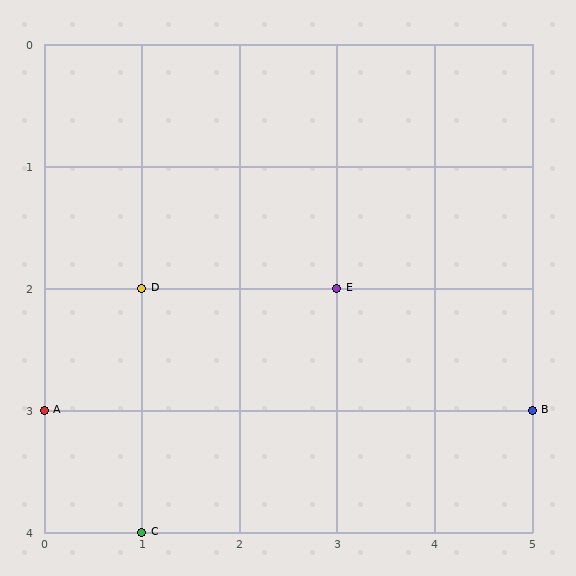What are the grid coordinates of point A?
Point A is at grid coordinates (0, 3).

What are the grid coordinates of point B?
Point B is at grid coordinates (5, 3).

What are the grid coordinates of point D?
Point D is at grid coordinates (1, 2).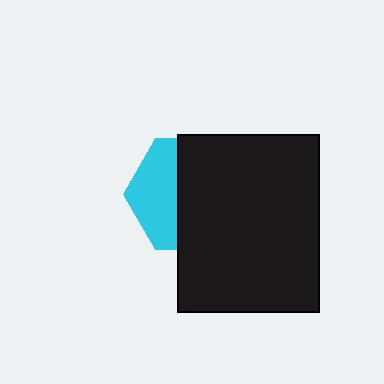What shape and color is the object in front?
The object in front is a black rectangle.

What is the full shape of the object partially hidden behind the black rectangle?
The partially hidden object is a cyan hexagon.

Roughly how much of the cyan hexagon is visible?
A small part of it is visible (roughly 40%).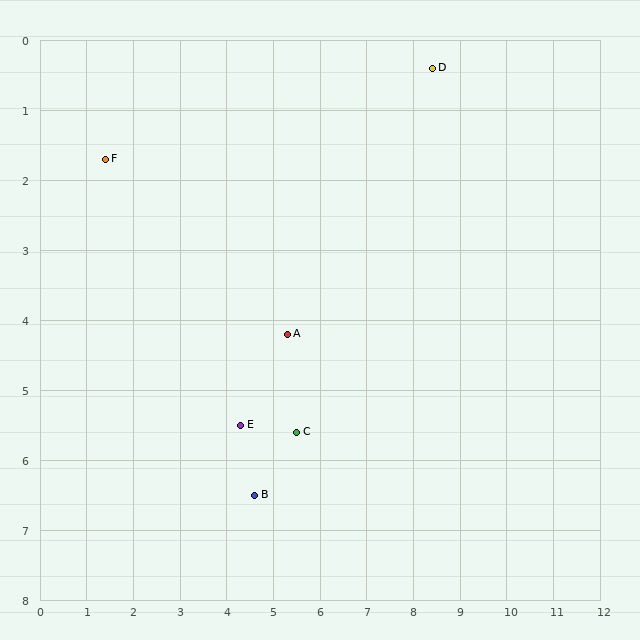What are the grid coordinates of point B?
Point B is at approximately (4.6, 6.5).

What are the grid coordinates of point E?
Point E is at approximately (4.3, 5.5).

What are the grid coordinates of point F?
Point F is at approximately (1.4, 1.7).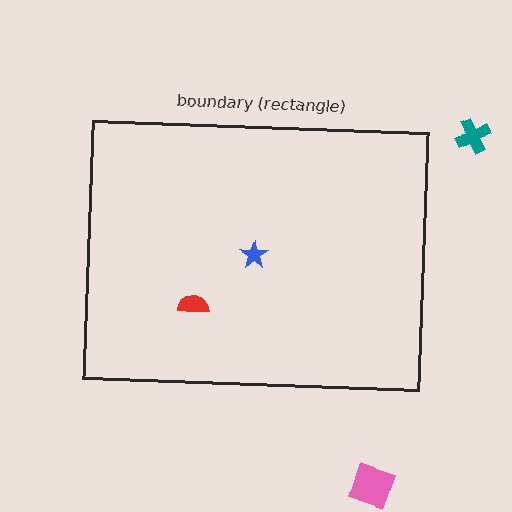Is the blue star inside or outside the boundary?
Inside.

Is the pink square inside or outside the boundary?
Outside.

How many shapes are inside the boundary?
2 inside, 2 outside.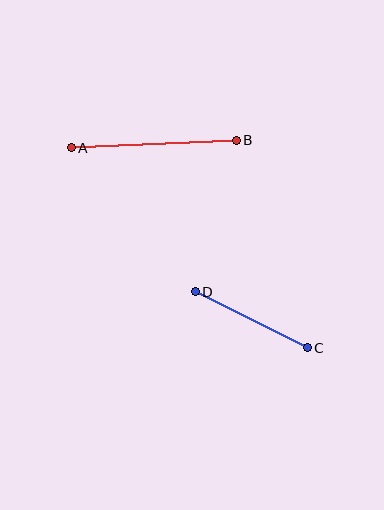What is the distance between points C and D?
The distance is approximately 126 pixels.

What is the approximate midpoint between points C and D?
The midpoint is at approximately (251, 320) pixels.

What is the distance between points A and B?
The distance is approximately 165 pixels.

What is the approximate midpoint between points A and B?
The midpoint is at approximately (154, 144) pixels.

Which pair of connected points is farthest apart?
Points A and B are farthest apart.